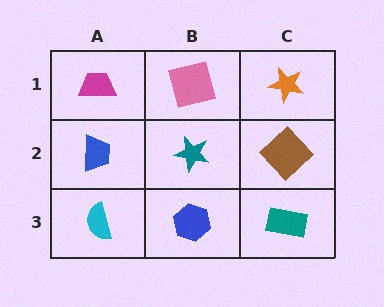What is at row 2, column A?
A blue trapezoid.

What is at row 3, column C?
A teal rectangle.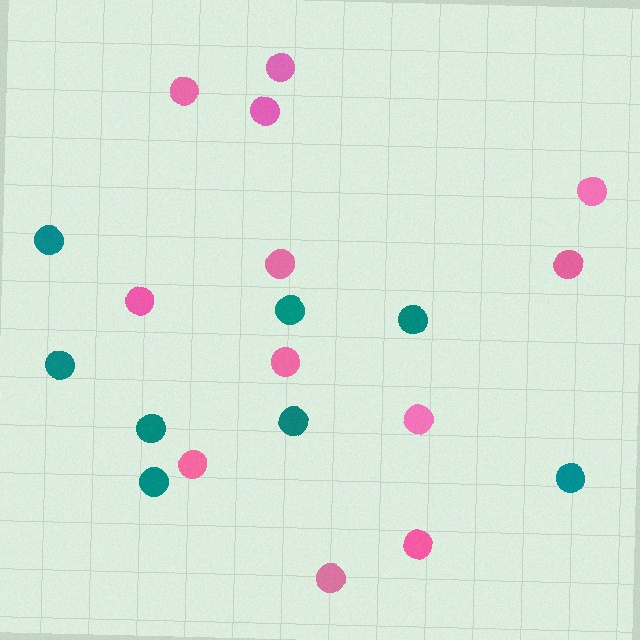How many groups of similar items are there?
There are 2 groups: one group of teal circles (8) and one group of pink circles (12).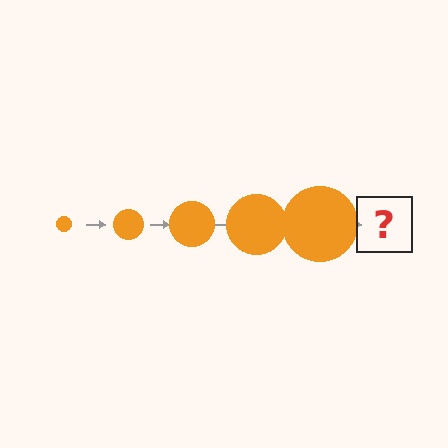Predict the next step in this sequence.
The next step is an orange circle, larger than the previous one.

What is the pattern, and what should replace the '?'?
The pattern is that the circle gets progressively larger each step. The '?' should be an orange circle, larger than the previous one.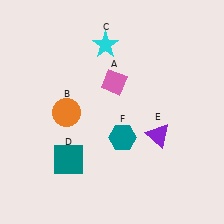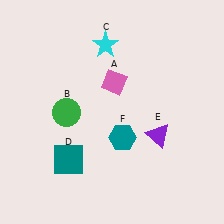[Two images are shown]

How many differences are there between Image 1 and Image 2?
There is 1 difference between the two images.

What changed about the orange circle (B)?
In Image 1, B is orange. In Image 2, it changed to green.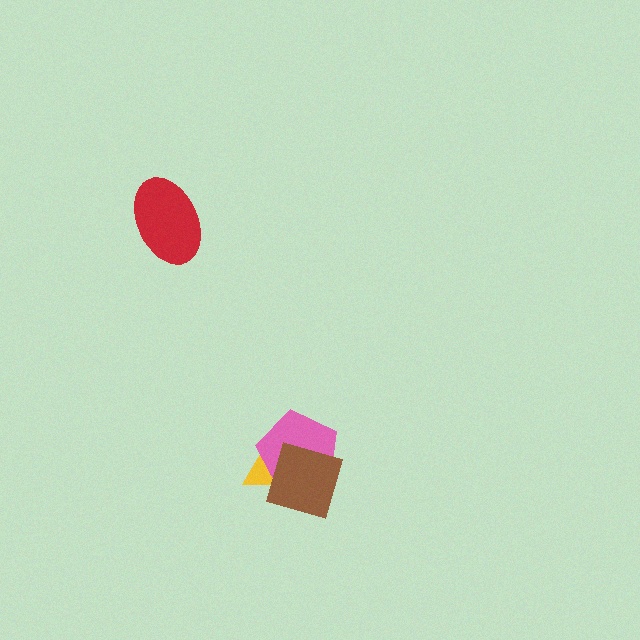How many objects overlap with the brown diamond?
2 objects overlap with the brown diamond.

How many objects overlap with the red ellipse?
0 objects overlap with the red ellipse.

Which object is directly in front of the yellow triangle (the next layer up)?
The pink pentagon is directly in front of the yellow triangle.